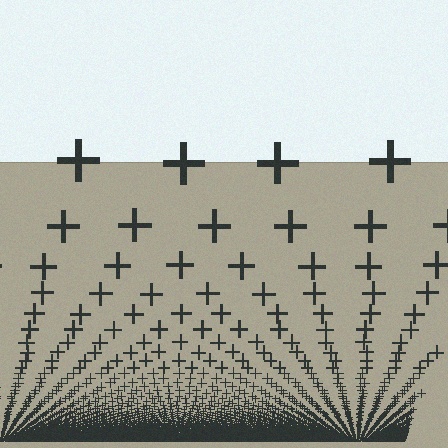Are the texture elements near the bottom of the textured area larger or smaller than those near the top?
Smaller. The gradient is inverted — elements near the bottom are smaller and denser.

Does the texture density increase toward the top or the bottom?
Density increases toward the bottom.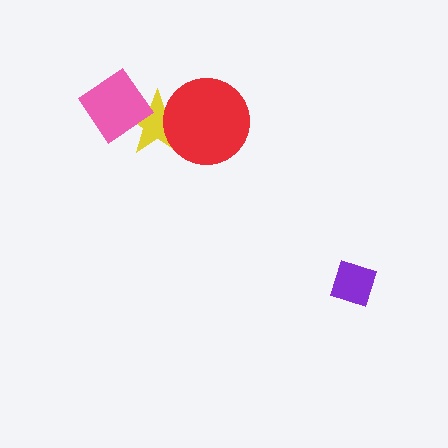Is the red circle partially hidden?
No, no other shape covers it.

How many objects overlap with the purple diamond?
0 objects overlap with the purple diamond.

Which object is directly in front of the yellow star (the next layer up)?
The red circle is directly in front of the yellow star.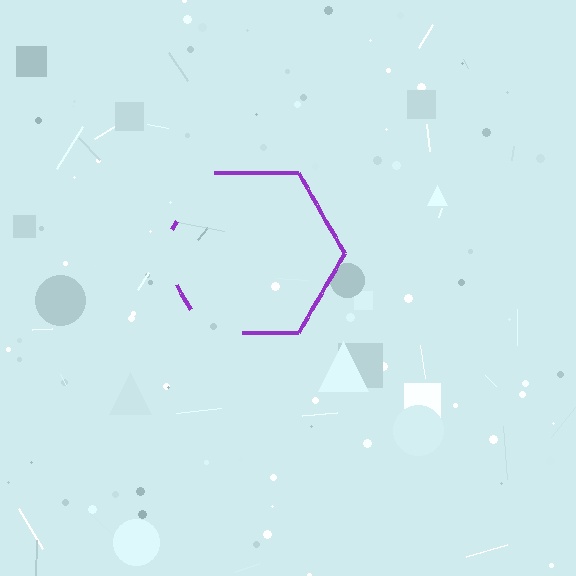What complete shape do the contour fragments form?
The contour fragments form a hexagon.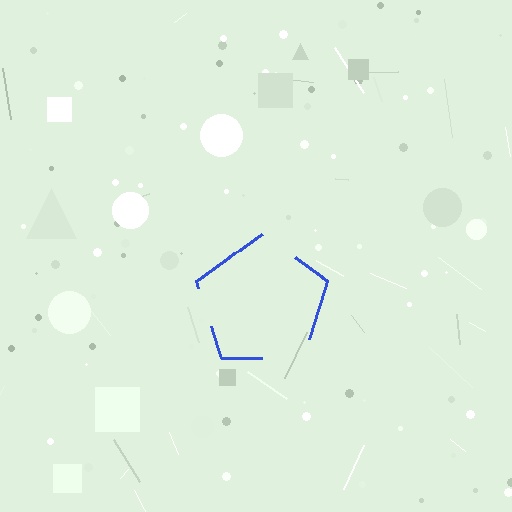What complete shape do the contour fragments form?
The contour fragments form a pentagon.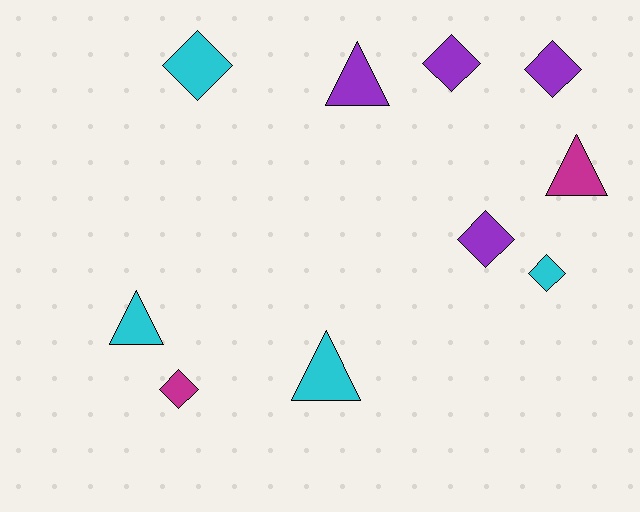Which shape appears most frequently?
Diamond, with 6 objects.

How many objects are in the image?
There are 10 objects.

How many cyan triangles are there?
There are 2 cyan triangles.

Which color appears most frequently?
Purple, with 4 objects.